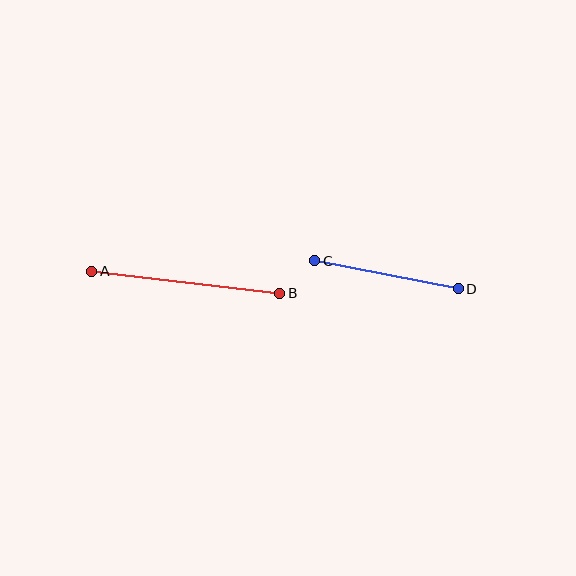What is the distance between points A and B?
The distance is approximately 189 pixels.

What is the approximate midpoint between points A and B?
The midpoint is at approximately (186, 282) pixels.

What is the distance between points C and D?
The distance is approximately 146 pixels.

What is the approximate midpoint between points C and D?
The midpoint is at approximately (386, 275) pixels.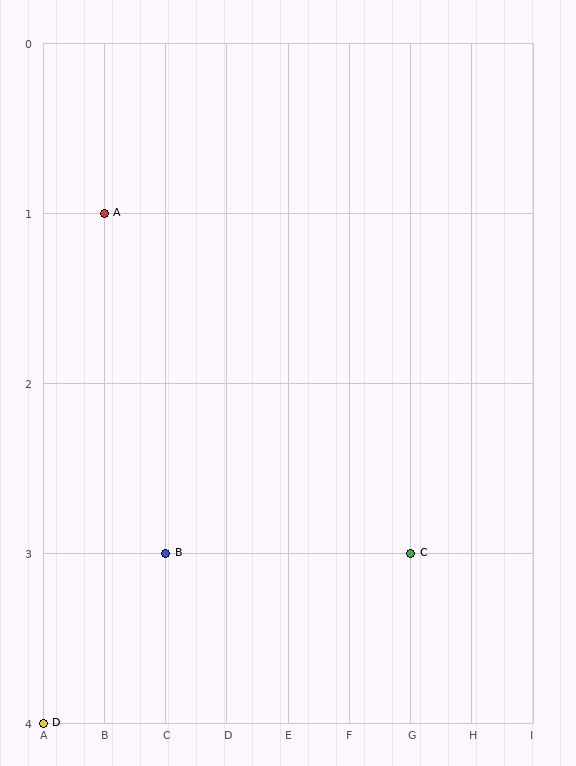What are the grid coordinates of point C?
Point C is at grid coordinates (G, 3).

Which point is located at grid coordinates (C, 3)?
Point B is at (C, 3).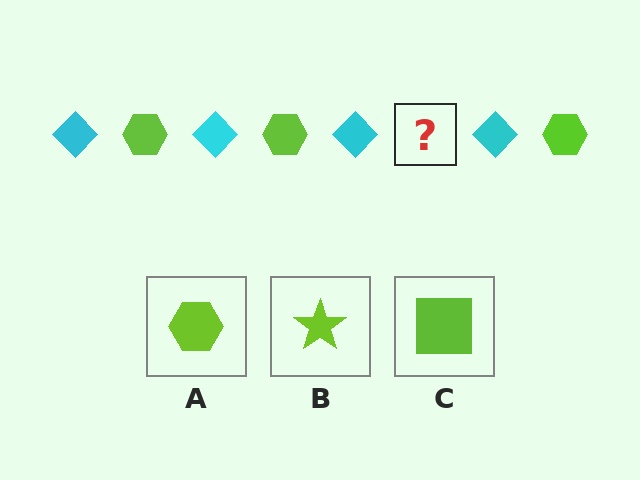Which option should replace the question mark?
Option A.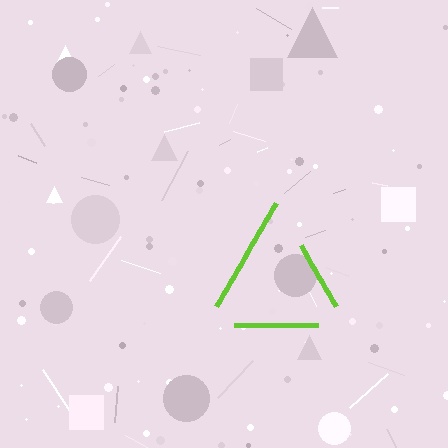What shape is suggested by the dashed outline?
The dashed outline suggests a triangle.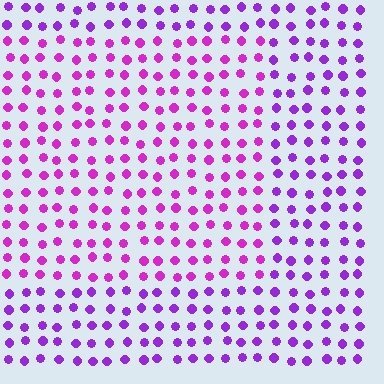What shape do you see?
I see a rectangle.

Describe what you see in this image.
The image is filled with small purple elements in a uniform arrangement. A rectangle-shaped region is visible where the elements are tinted to a slightly different hue, forming a subtle color boundary.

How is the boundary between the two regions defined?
The boundary is defined purely by a slight shift in hue (about 26 degrees). Spacing, size, and orientation are identical on both sides.